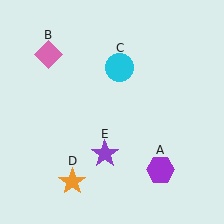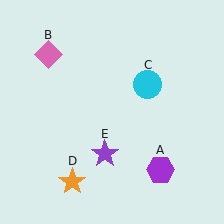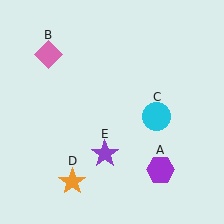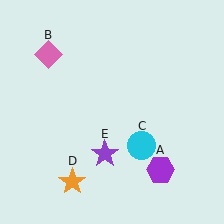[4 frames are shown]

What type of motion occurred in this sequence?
The cyan circle (object C) rotated clockwise around the center of the scene.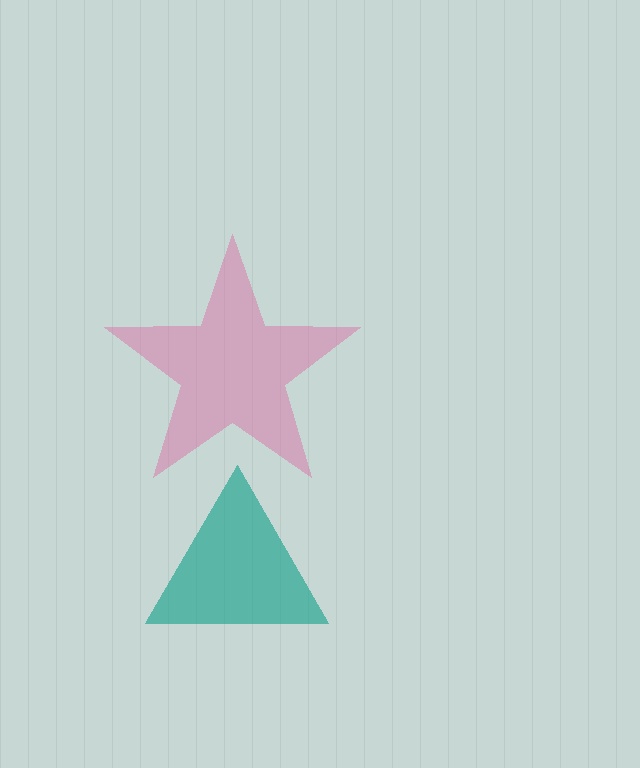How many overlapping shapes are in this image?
There are 2 overlapping shapes in the image.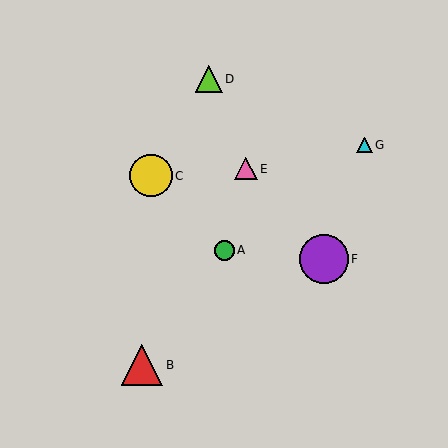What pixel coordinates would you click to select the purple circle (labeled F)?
Click at (324, 259) to select the purple circle F.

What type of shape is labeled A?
Shape A is a green circle.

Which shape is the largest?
The purple circle (labeled F) is the largest.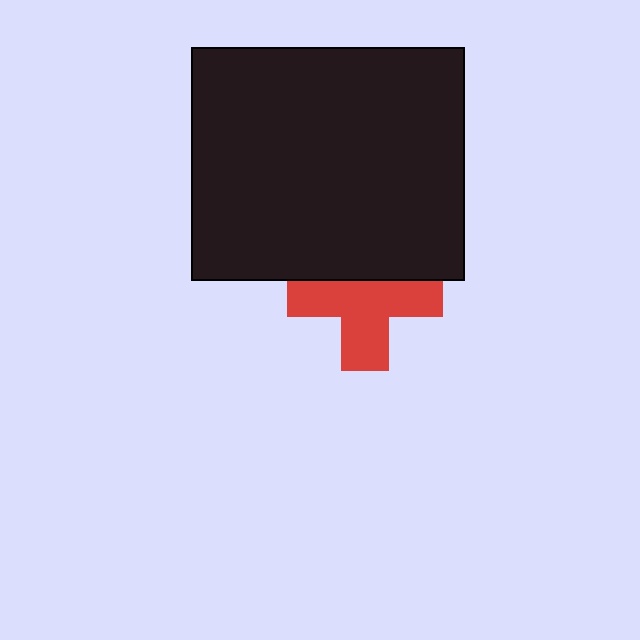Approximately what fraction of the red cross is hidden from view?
Roughly 35% of the red cross is hidden behind the black rectangle.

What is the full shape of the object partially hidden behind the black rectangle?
The partially hidden object is a red cross.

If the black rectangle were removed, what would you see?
You would see the complete red cross.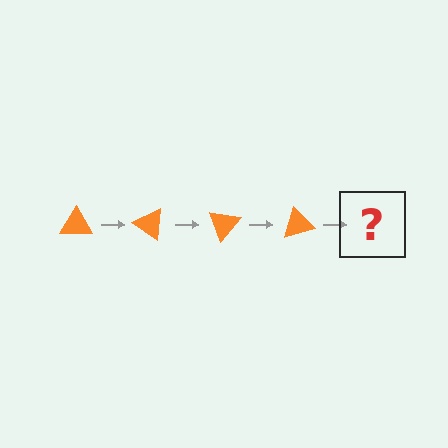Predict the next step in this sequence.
The next step is an orange triangle rotated 140 degrees.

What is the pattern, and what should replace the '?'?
The pattern is that the triangle rotates 35 degrees each step. The '?' should be an orange triangle rotated 140 degrees.